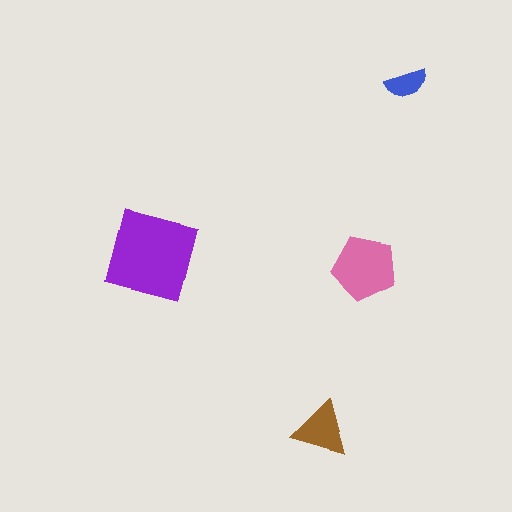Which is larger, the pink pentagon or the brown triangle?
The pink pentagon.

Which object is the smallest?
The blue semicircle.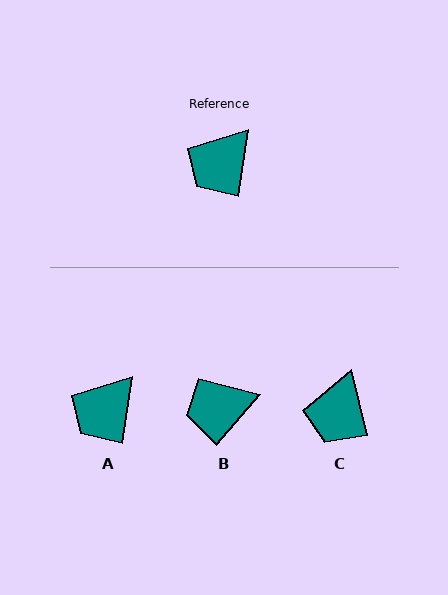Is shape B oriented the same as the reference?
No, it is off by about 31 degrees.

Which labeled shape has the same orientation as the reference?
A.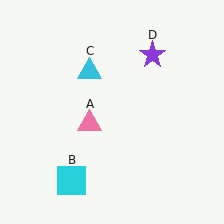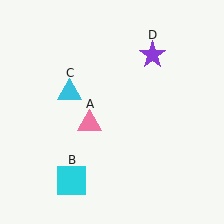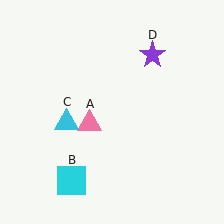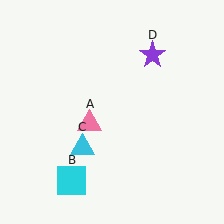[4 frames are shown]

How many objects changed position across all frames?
1 object changed position: cyan triangle (object C).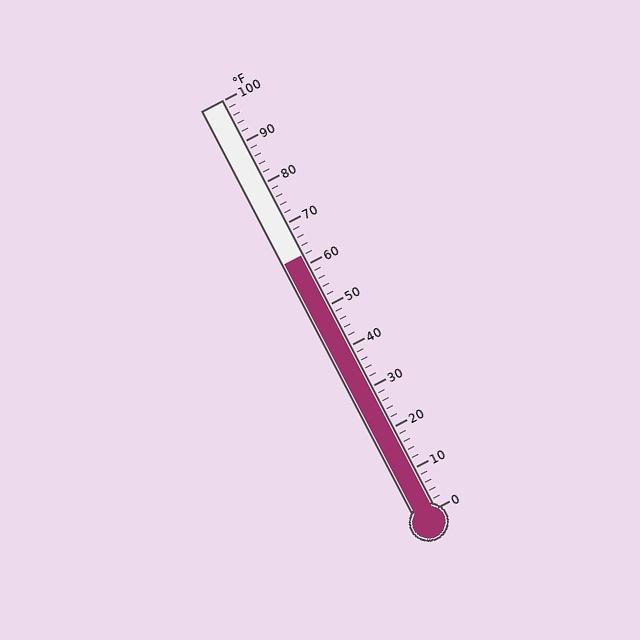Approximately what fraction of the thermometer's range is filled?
The thermometer is filled to approximately 60% of its range.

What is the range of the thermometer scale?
The thermometer scale ranges from 0°F to 100°F.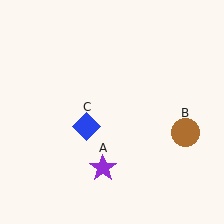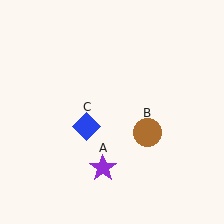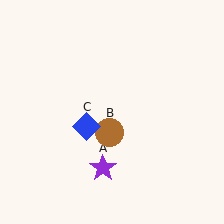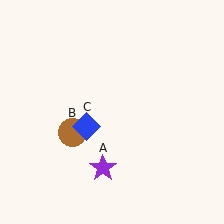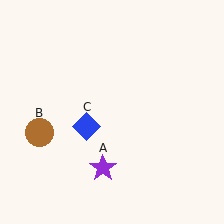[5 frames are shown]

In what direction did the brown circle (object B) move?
The brown circle (object B) moved left.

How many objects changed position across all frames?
1 object changed position: brown circle (object B).